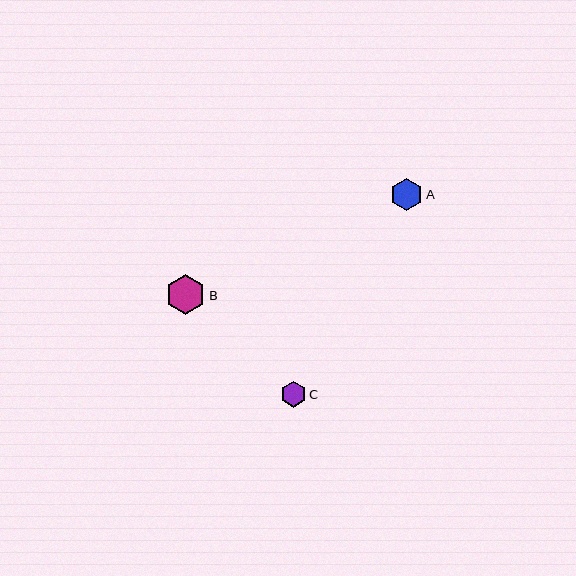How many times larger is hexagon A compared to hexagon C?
Hexagon A is approximately 1.3 times the size of hexagon C.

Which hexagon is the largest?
Hexagon B is the largest with a size of approximately 40 pixels.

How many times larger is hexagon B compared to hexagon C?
Hexagon B is approximately 1.5 times the size of hexagon C.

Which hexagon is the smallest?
Hexagon C is the smallest with a size of approximately 26 pixels.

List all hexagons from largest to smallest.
From largest to smallest: B, A, C.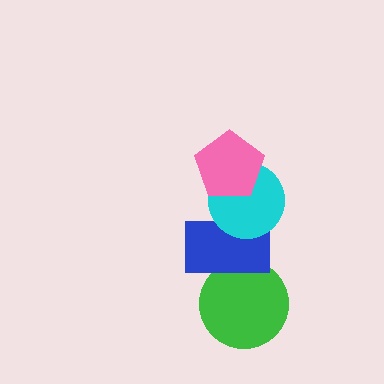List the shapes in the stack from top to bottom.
From top to bottom: the pink pentagon, the cyan circle, the blue rectangle, the green circle.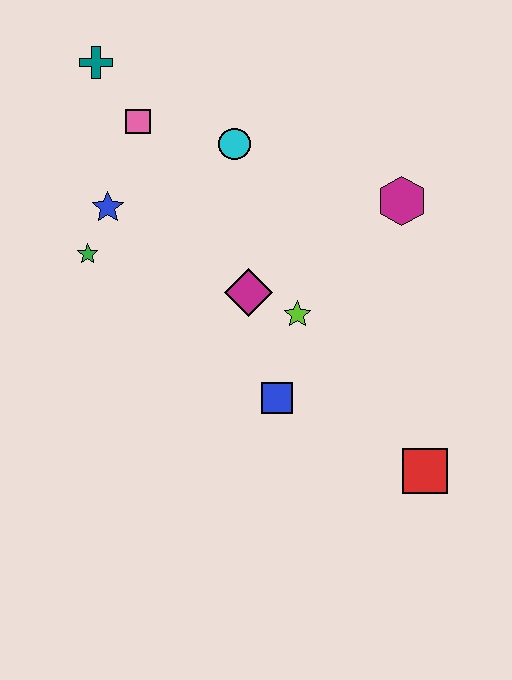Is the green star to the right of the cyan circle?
No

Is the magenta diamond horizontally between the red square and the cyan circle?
Yes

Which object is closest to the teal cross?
The pink square is closest to the teal cross.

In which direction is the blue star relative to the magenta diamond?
The blue star is to the left of the magenta diamond.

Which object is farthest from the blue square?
The teal cross is farthest from the blue square.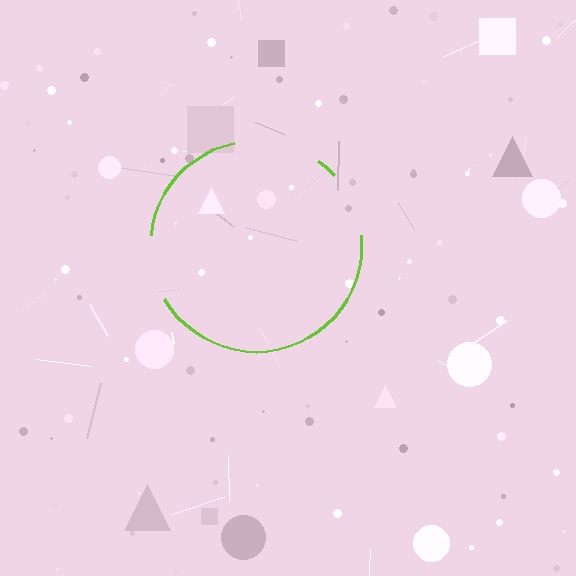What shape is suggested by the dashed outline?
The dashed outline suggests a circle.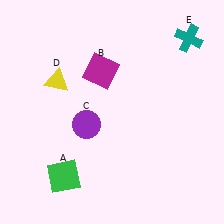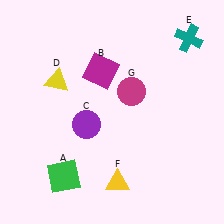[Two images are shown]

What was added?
A yellow triangle (F), a magenta circle (G) were added in Image 2.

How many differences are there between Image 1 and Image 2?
There are 2 differences between the two images.